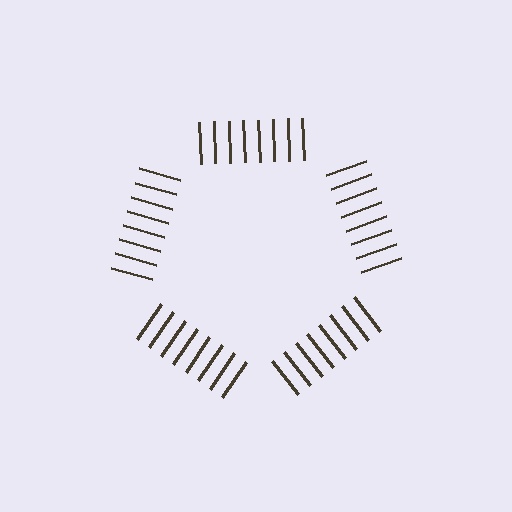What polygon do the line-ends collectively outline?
An illusory pentagon — the line segments terminate on its edges but no continuous stroke is drawn.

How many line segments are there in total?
40 — 8 along each of the 5 edges.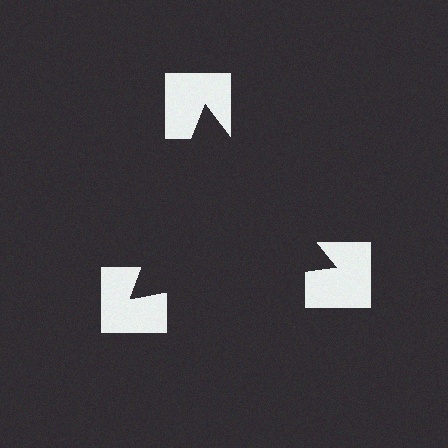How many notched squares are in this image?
There are 3 — one at each vertex of the illusory triangle.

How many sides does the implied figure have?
3 sides.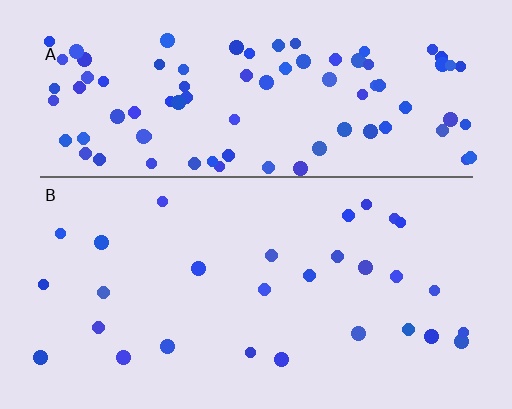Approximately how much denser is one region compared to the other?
Approximately 3.2× — region A over region B.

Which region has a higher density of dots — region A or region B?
A (the top).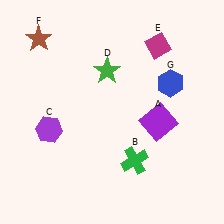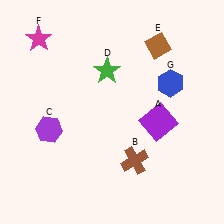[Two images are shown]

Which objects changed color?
B changed from green to brown. E changed from magenta to brown. F changed from brown to magenta.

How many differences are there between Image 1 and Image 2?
There are 3 differences between the two images.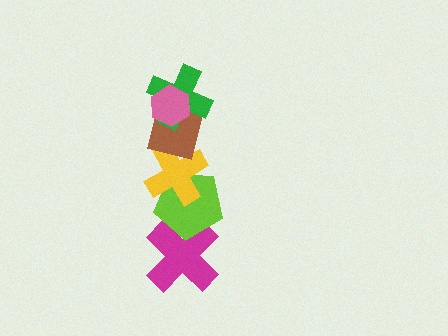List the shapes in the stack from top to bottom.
From top to bottom: the pink hexagon, the green cross, the brown square, the yellow cross, the lime pentagon, the magenta cross.